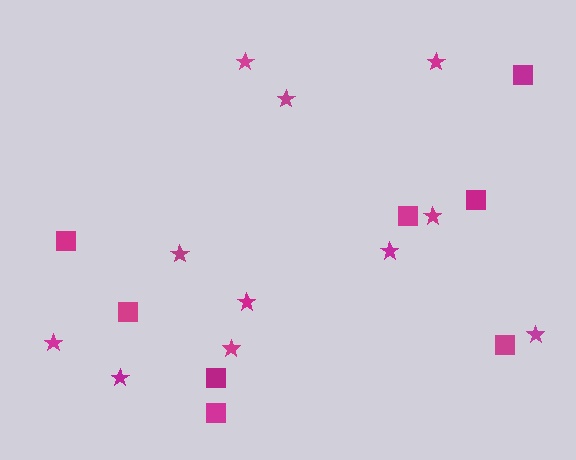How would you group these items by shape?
There are 2 groups: one group of stars (11) and one group of squares (8).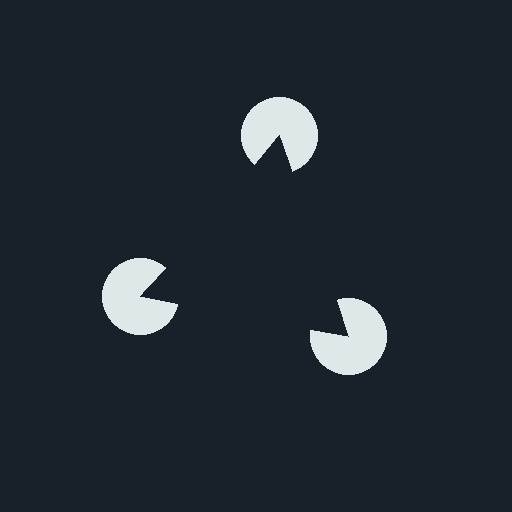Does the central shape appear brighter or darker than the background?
It typically appears slightly darker than the background, even though no actual brightness change is drawn.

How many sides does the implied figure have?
3 sides.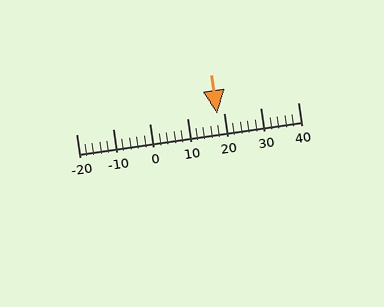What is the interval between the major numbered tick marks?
The major tick marks are spaced 10 units apart.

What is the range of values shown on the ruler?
The ruler shows values from -20 to 40.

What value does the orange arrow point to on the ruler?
The orange arrow points to approximately 18.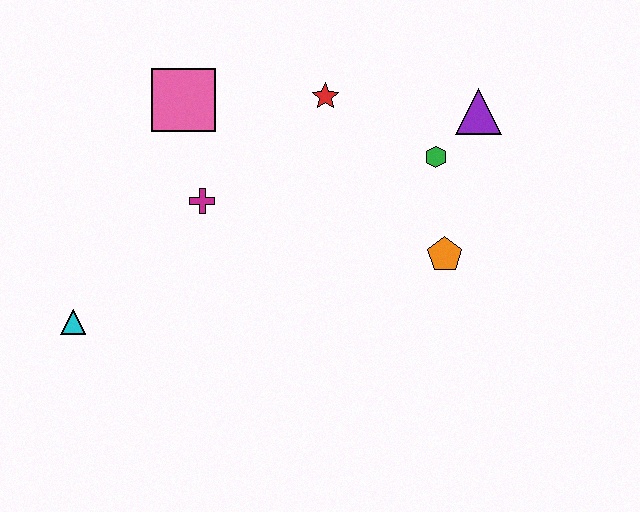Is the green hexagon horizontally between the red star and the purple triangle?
Yes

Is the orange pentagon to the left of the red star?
No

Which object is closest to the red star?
The green hexagon is closest to the red star.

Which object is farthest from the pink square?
The orange pentagon is farthest from the pink square.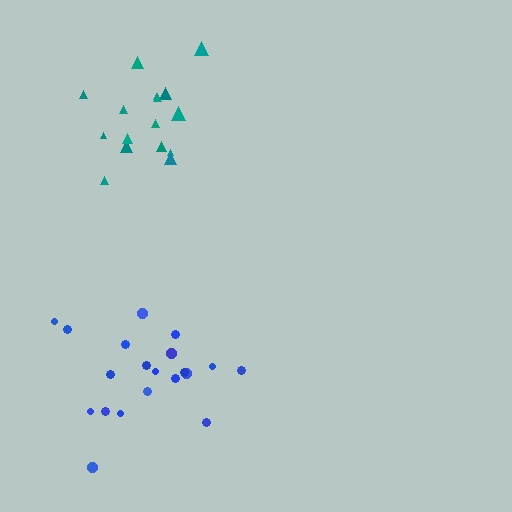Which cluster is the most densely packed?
Teal.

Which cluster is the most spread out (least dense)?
Blue.